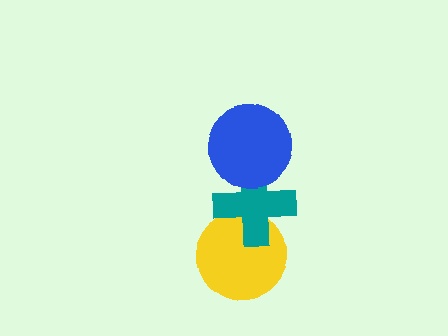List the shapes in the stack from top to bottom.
From top to bottom: the blue circle, the teal cross, the yellow circle.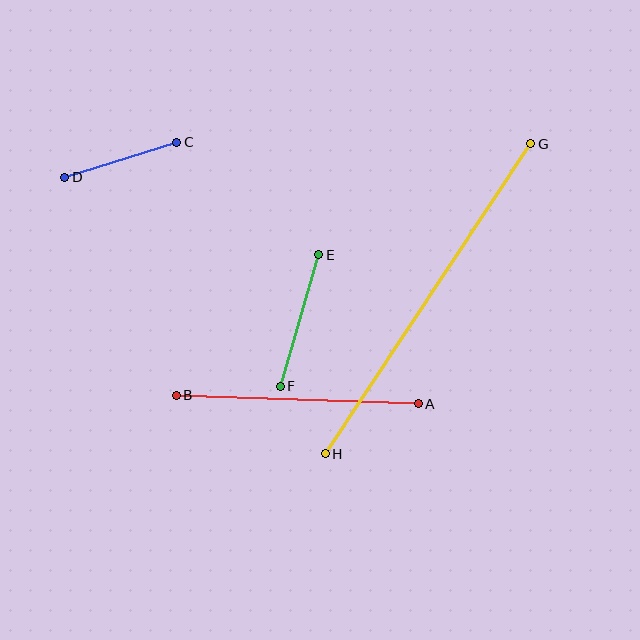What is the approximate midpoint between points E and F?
The midpoint is at approximately (300, 320) pixels.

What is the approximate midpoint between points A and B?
The midpoint is at approximately (297, 400) pixels.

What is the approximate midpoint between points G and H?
The midpoint is at approximately (428, 299) pixels.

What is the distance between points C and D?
The distance is approximately 117 pixels.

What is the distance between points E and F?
The distance is approximately 137 pixels.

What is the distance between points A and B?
The distance is approximately 242 pixels.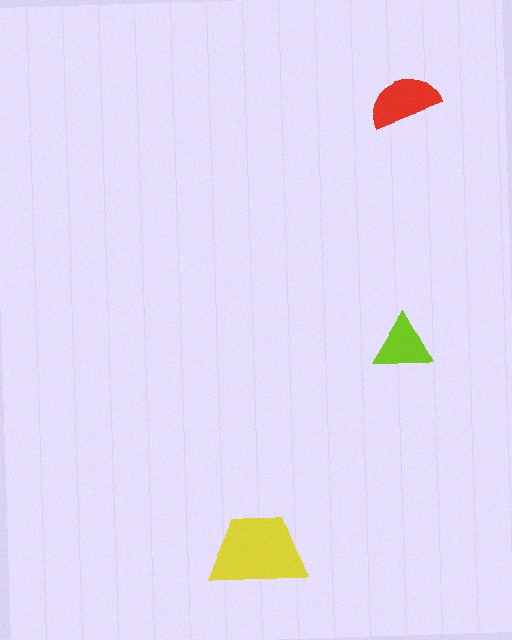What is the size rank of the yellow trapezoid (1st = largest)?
1st.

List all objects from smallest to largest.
The lime triangle, the red semicircle, the yellow trapezoid.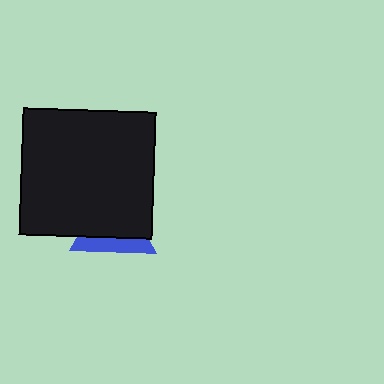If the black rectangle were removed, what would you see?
You would see the complete blue triangle.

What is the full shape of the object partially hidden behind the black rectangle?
The partially hidden object is a blue triangle.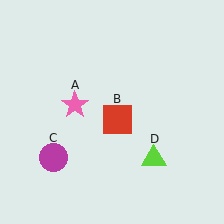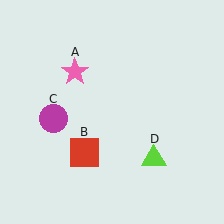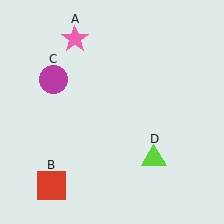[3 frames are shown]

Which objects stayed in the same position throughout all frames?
Lime triangle (object D) remained stationary.